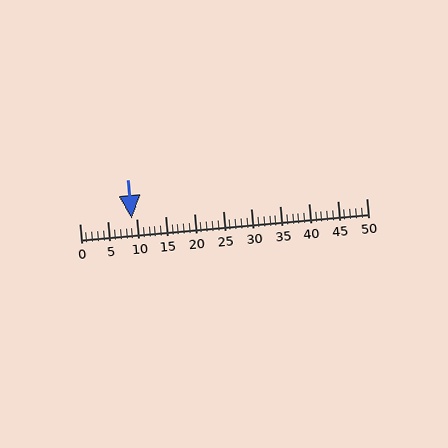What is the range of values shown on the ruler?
The ruler shows values from 0 to 50.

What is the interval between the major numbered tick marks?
The major tick marks are spaced 5 units apart.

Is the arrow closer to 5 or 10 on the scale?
The arrow is closer to 10.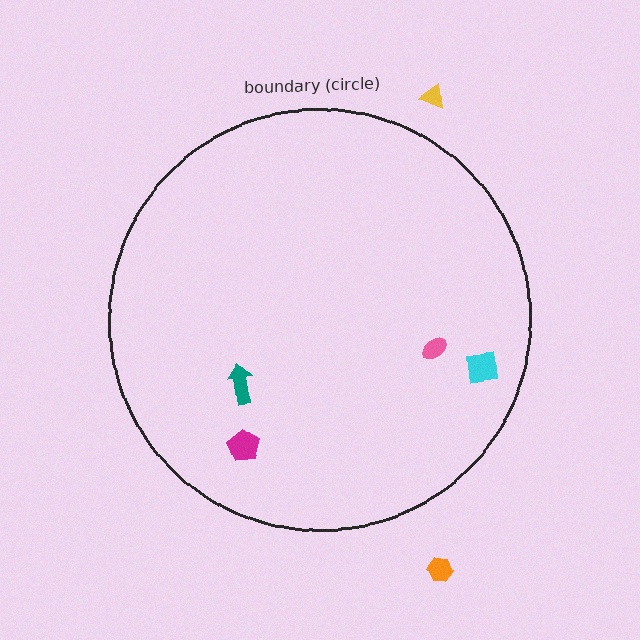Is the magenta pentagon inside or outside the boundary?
Inside.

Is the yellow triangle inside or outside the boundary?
Outside.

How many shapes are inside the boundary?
4 inside, 2 outside.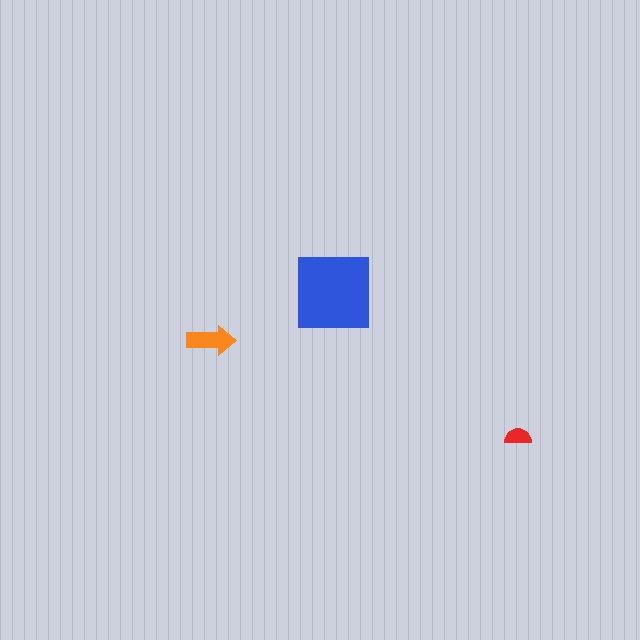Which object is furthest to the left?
The orange arrow is leftmost.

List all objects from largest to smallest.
The blue square, the orange arrow, the red semicircle.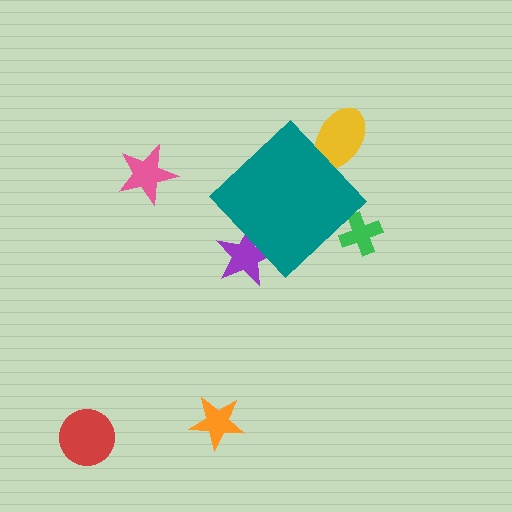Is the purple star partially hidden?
Yes, the purple star is partially hidden behind the teal diamond.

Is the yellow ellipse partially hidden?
Yes, the yellow ellipse is partially hidden behind the teal diamond.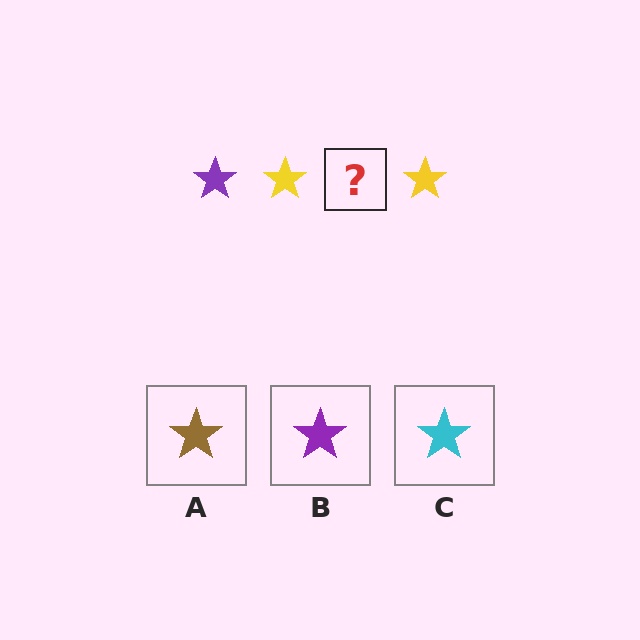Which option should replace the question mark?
Option B.